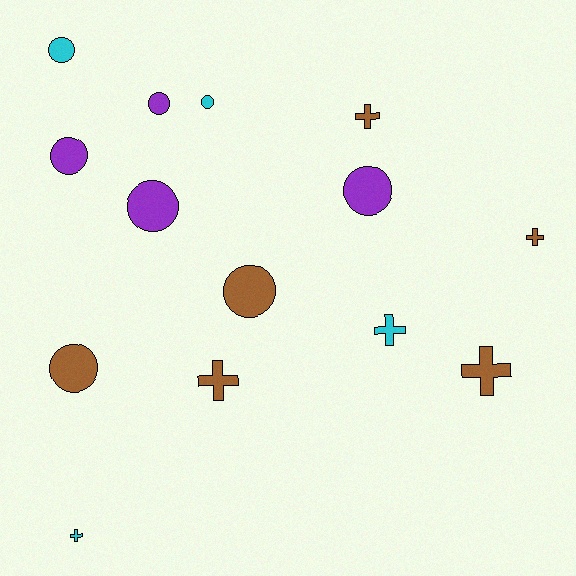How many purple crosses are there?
There are no purple crosses.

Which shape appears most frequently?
Circle, with 8 objects.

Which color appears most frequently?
Brown, with 6 objects.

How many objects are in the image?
There are 14 objects.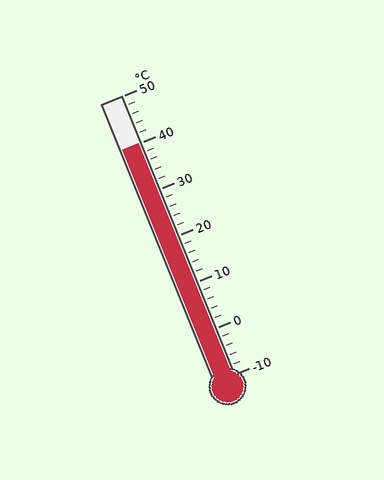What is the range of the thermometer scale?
The thermometer scale ranges from -10°C to 50°C.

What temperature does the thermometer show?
The thermometer shows approximately 40°C.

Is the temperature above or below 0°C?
The temperature is above 0°C.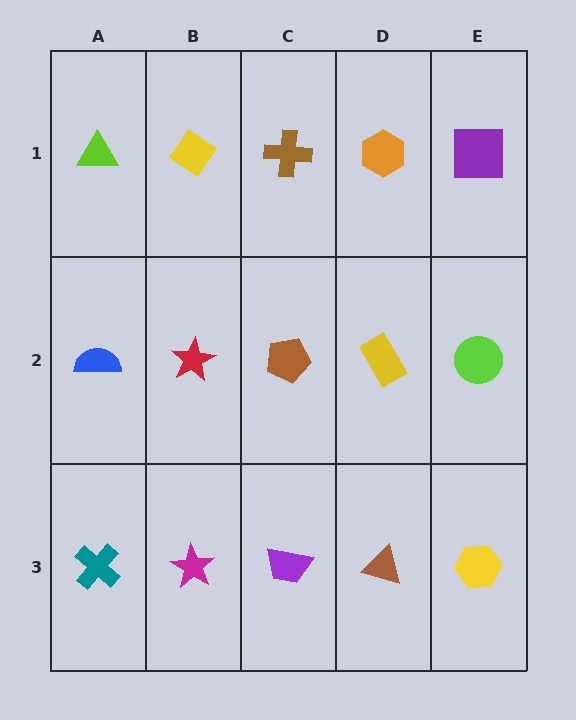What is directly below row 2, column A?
A teal cross.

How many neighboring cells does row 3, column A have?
2.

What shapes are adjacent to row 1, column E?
A lime circle (row 2, column E), an orange hexagon (row 1, column D).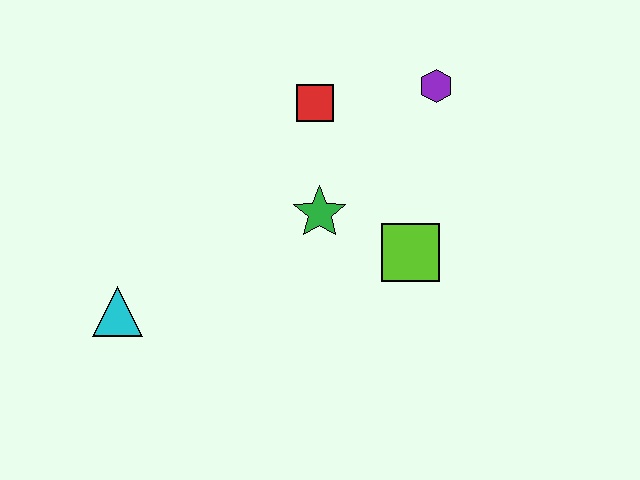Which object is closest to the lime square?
The green star is closest to the lime square.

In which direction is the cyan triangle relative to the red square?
The cyan triangle is below the red square.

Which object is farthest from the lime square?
The cyan triangle is farthest from the lime square.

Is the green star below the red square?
Yes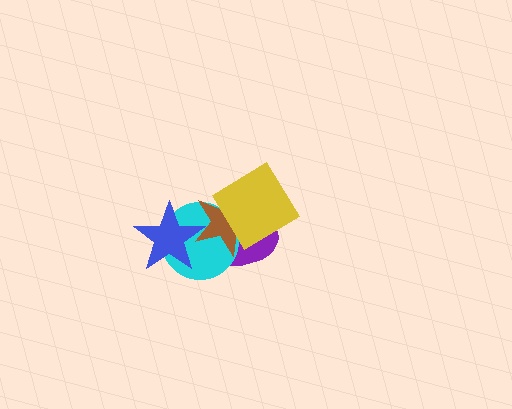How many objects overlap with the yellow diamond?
2 objects overlap with the yellow diamond.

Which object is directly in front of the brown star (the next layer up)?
The blue star is directly in front of the brown star.